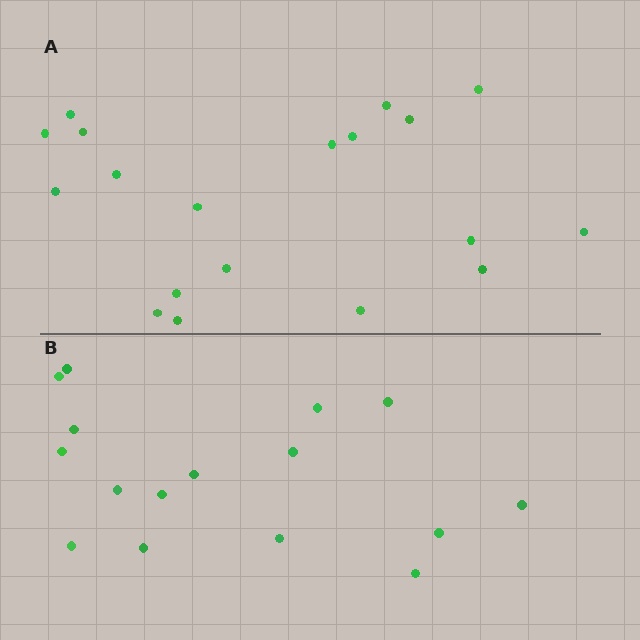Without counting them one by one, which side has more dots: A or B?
Region A (the top region) has more dots.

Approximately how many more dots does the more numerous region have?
Region A has just a few more — roughly 2 or 3 more dots than region B.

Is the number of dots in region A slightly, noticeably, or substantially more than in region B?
Region A has only slightly more — the two regions are fairly close. The ratio is roughly 1.2 to 1.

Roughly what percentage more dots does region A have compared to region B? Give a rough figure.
About 20% more.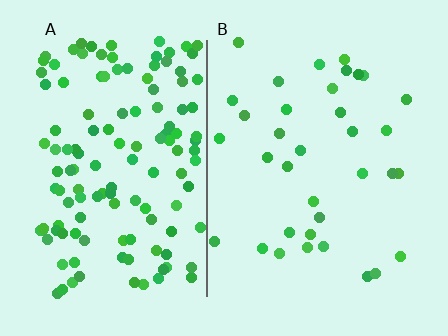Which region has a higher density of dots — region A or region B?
A (the left).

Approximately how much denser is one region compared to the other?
Approximately 3.8× — region A over region B.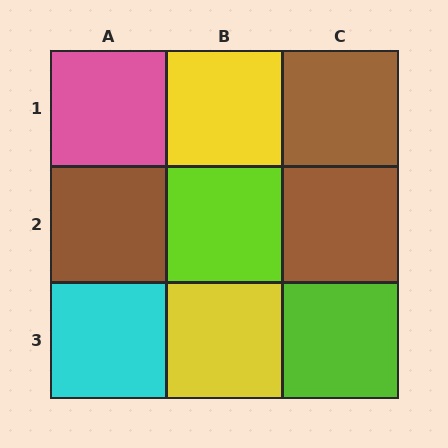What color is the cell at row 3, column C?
Lime.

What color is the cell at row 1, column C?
Brown.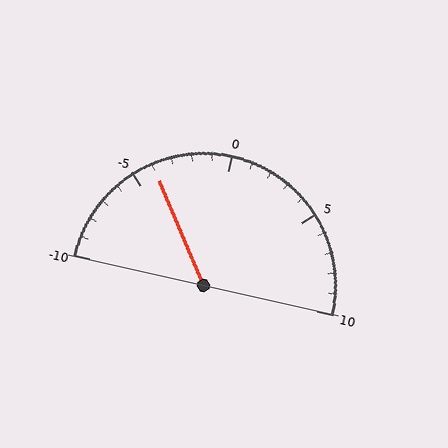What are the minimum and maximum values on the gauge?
The gauge ranges from -10 to 10.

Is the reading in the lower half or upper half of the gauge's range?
The reading is in the lower half of the range (-10 to 10).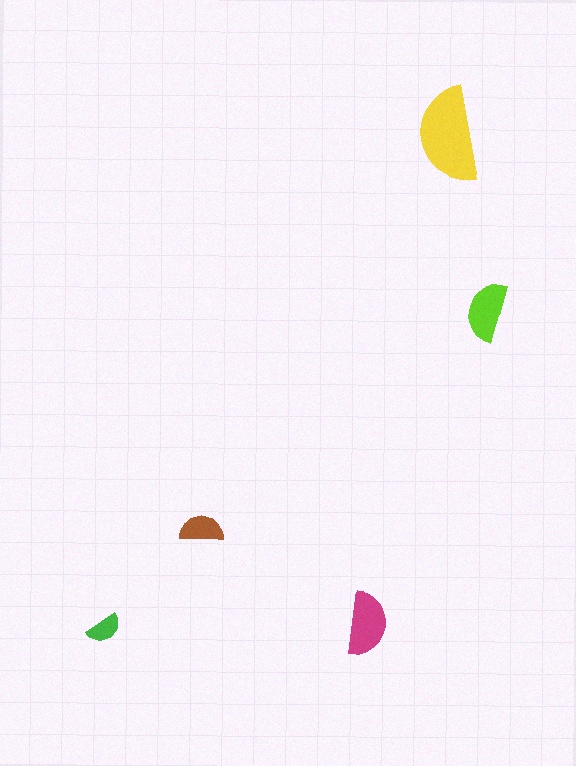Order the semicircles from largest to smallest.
the yellow one, the magenta one, the lime one, the brown one, the green one.